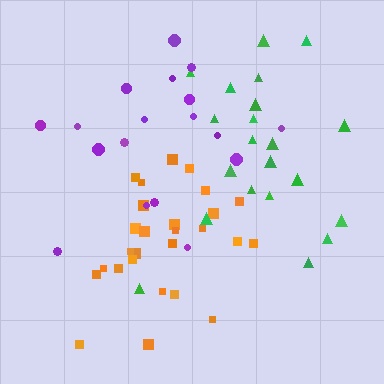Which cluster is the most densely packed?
Orange.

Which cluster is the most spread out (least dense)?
Purple.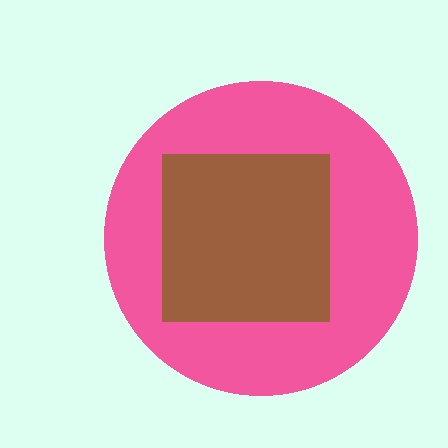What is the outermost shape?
The pink circle.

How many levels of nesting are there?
2.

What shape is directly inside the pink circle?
The brown square.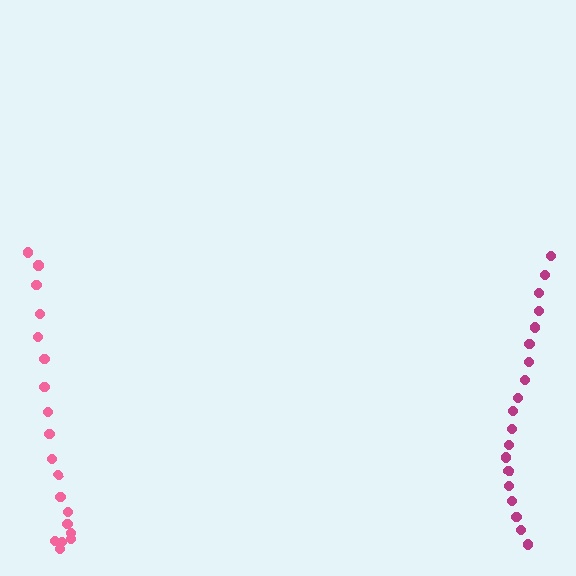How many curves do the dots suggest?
There are 2 distinct paths.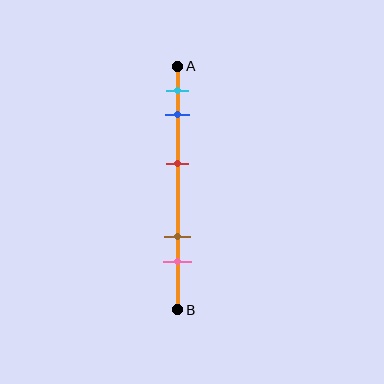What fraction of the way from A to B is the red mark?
The red mark is approximately 40% (0.4) of the way from A to B.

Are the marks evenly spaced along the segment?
No, the marks are not evenly spaced.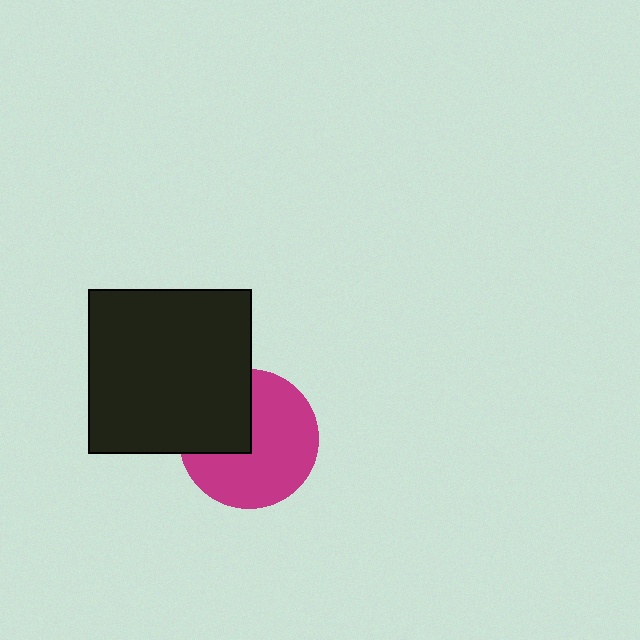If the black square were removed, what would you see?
You would see the complete magenta circle.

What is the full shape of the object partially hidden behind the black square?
The partially hidden object is a magenta circle.